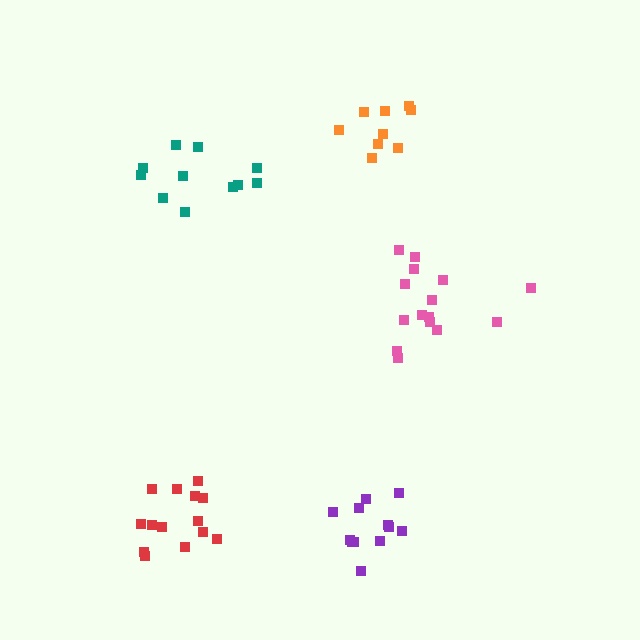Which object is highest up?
The orange cluster is topmost.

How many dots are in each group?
Group 1: 15 dots, Group 2: 12 dots, Group 3: 9 dots, Group 4: 11 dots, Group 5: 14 dots (61 total).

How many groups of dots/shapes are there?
There are 5 groups.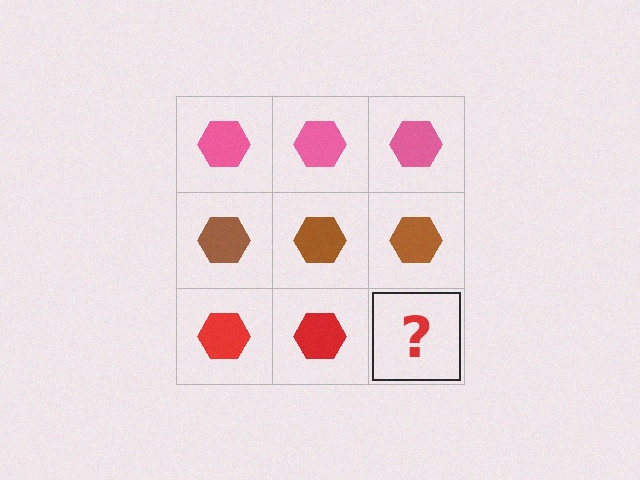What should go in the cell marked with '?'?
The missing cell should contain a red hexagon.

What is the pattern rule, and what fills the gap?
The rule is that each row has a consistent color. The gap should be filled with a red hexagon.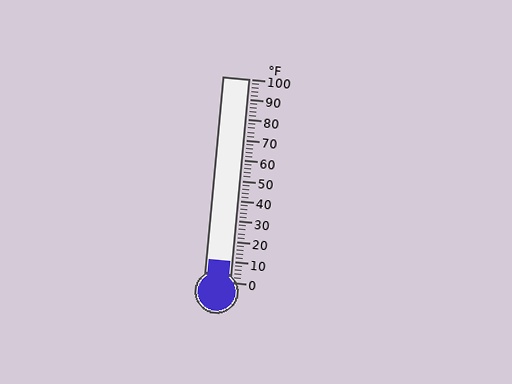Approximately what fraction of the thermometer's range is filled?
The thermometer is filled to approximately 10% of its range.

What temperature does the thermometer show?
The thermometer shows approximately 10°F.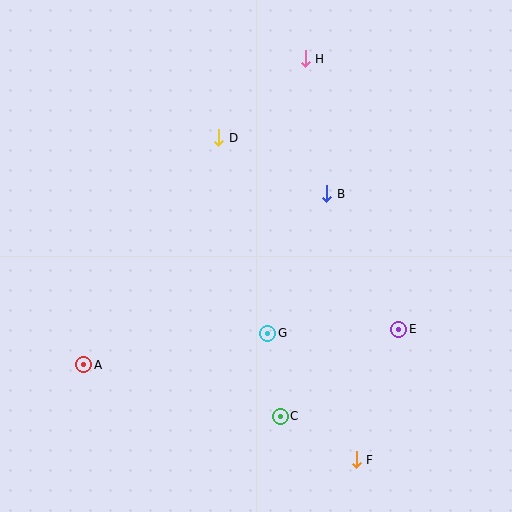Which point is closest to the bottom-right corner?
Point F is closest to the bottom-right corner.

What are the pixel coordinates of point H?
Point H is at (305, 59).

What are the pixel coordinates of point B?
Point B is at (327, 194).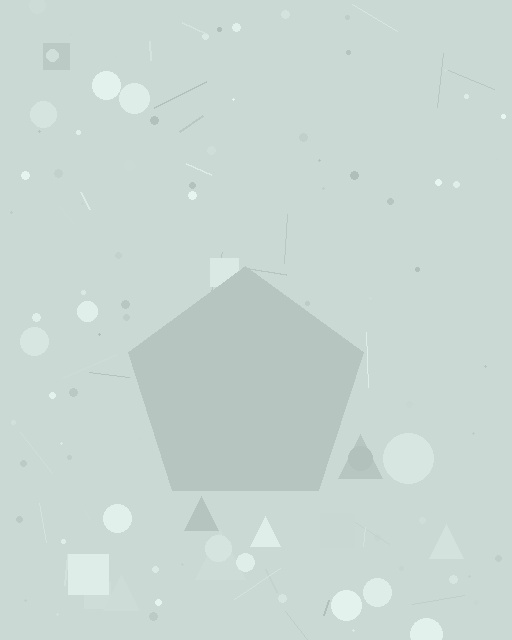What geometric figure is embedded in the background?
A pentagon is embedded in the background.